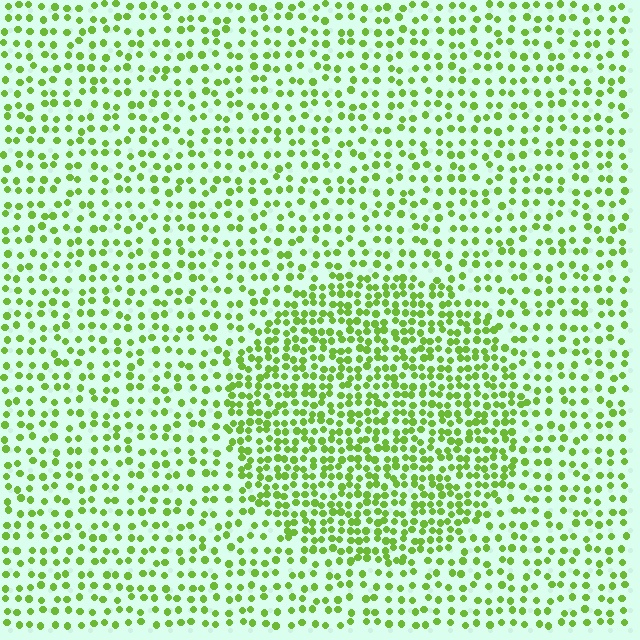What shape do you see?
I see a circle.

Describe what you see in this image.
The image contains small lime elements arranged at two different densities. A circle-shaped region is visible where the elements are more densely packed than the surrounding area.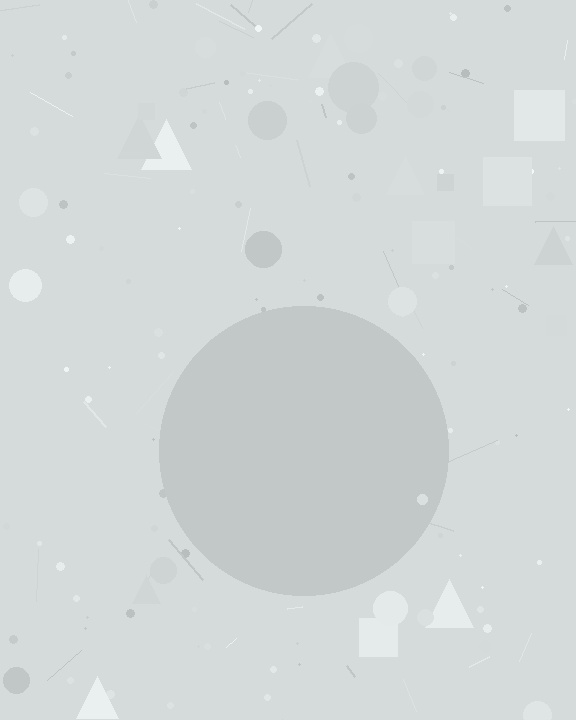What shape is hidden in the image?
A circle is hidden in the image.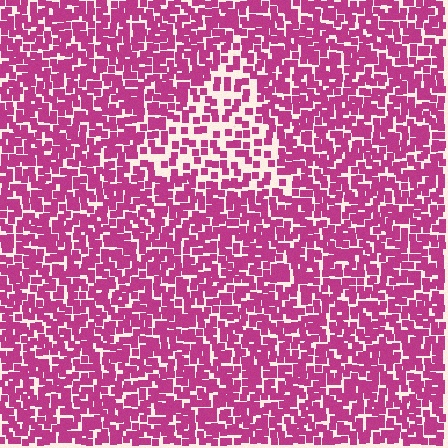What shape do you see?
I see a triangle.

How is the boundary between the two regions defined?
The boundary is defined by a change in element density (approximately 2.1x ratio). All elements are the same color, size, and shape.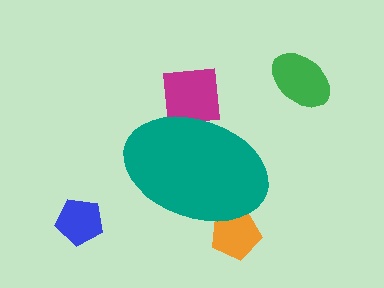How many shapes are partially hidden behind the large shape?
2 shapes are partially hidden.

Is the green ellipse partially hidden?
No, the green ellipse is fully visible.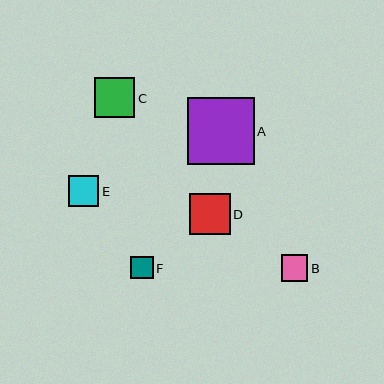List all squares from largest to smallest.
From largest to smallest: A, C, D, E, B, F.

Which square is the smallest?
Square F is the smallest with a size of approximately 23 pixels.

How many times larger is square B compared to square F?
Square B is approximately 1.2 times the size of square F.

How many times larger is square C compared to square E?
Square C is approximately 1.3 times the size of square E.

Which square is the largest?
Square A is the largest with a size of approximately 67 pixels.